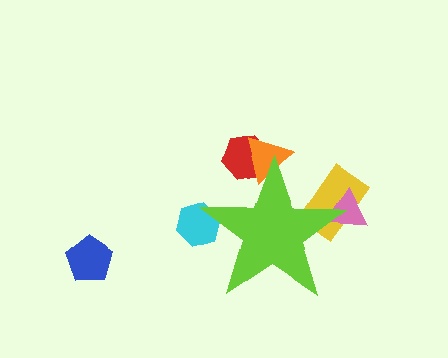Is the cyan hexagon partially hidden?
Yes, the cyan hexagon is partially hidden behind the lime star.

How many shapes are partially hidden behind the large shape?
5 shapes are partially hidden.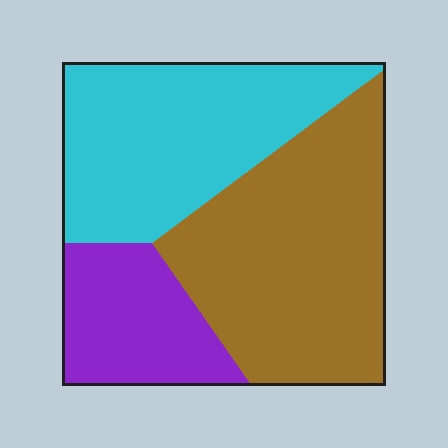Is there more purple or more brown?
Brown.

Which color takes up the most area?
Brown, at roughly 45%.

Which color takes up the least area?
Purple, at roughly 20%.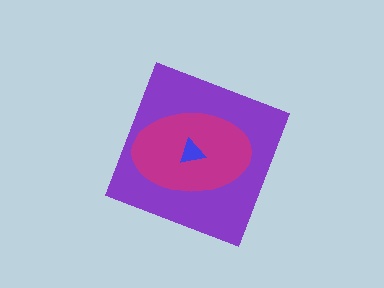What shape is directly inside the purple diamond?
The magenta ellipse.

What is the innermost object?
The blue triangle.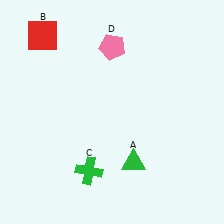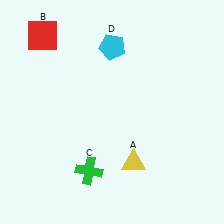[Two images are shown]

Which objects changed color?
A changed from green to yellow. D changed from pink to cyan.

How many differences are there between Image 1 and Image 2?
There are 2 differences between the two images.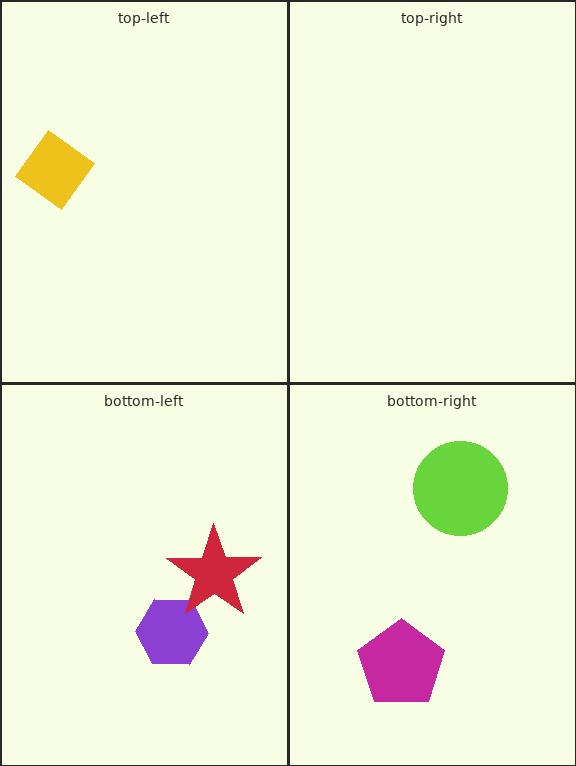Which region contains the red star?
The bottom-left region.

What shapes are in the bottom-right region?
The magenta pentagon, the lime circle.